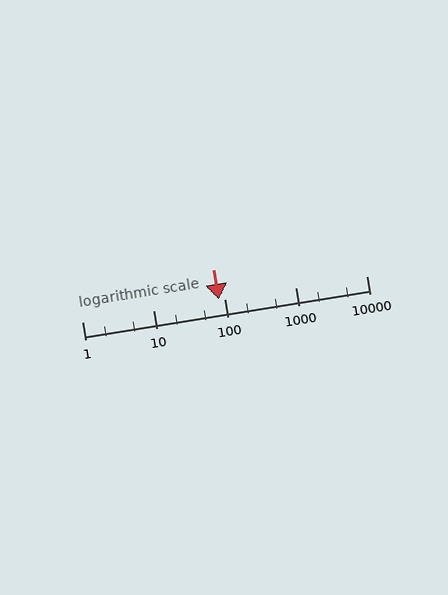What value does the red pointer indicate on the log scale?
The pointer indicates approximately 85.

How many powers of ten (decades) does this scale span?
The scale spans 4 decades, from 1 to 10000.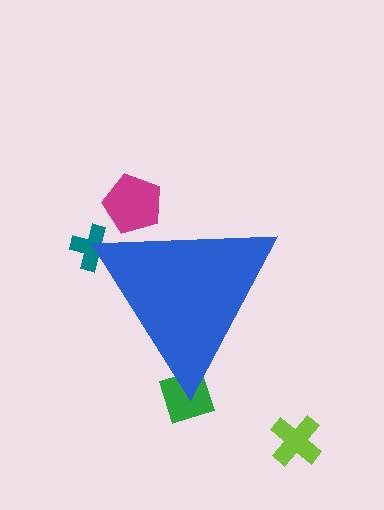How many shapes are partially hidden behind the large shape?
3 shapes are partially hidden.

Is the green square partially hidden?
Yes, the green square is partially hidden behind the blue triangle.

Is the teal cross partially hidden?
Yes, the teal cross is partially hidden behind the blue triangle.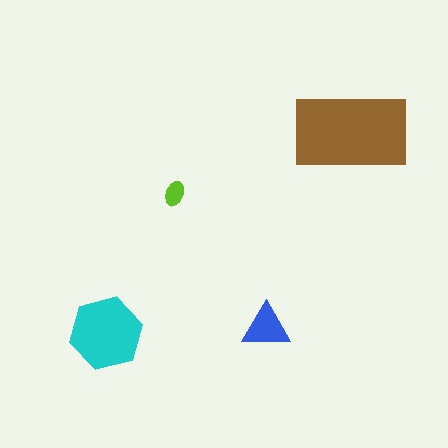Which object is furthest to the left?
The cyan hexagon is leftmost.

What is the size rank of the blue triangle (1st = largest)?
3rd.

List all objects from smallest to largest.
The lime ellipse, the blue triangle, the cyan hexagon, the brown rectangle.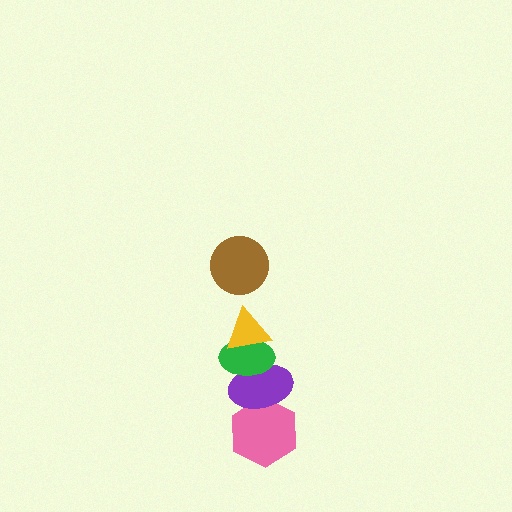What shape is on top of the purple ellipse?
The green ellipse is on top of the purple ellipse.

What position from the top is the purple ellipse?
The purple ellipse is 4th from the top.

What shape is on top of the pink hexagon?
The purple ellipse is on top of the pink hexagon.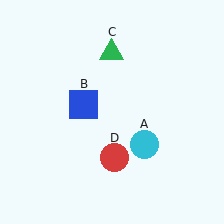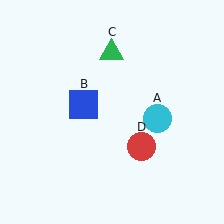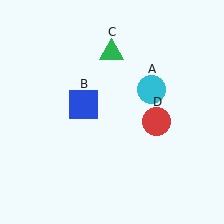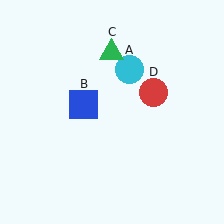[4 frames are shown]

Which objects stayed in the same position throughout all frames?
Blue square (object B) and green triangle (object C) remained stationary.